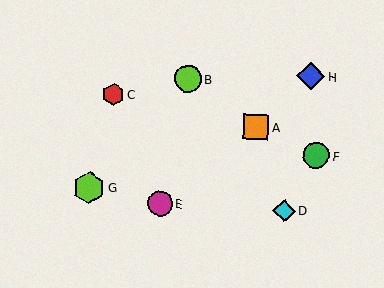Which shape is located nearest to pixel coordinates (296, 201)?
The cyan diamond (labeled D) at (284, 211) is nearest to that location.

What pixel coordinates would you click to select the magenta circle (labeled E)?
Click at (160, 204) to select the magenta circle E.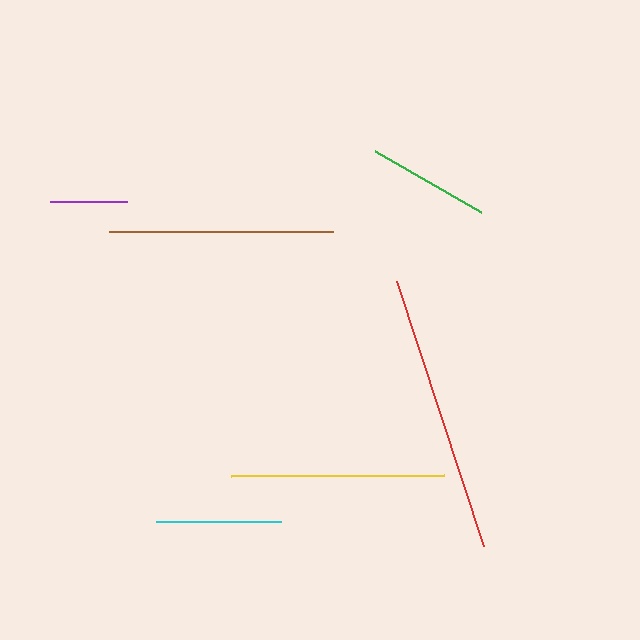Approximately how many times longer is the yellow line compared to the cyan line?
The yellow line is approximately 1.7 times the length of the cyan line.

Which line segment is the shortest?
The purple line is the shortest at approximately 77 pixels.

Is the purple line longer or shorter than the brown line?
The brown line is longer than the purple line.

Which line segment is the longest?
The red line is the longest at approximately 278 pixels.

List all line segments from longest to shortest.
From longest to shortest: red, brown, yellow, cyan, green, purple.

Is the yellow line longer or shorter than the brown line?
The brown line is longer than the yellow line.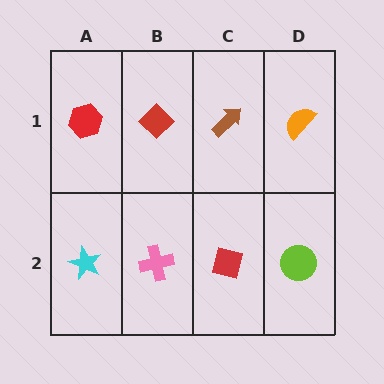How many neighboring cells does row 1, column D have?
2.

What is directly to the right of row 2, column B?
A red square.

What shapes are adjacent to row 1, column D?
A lime circle (row 2, column D), a brown arrow (row 1, column C).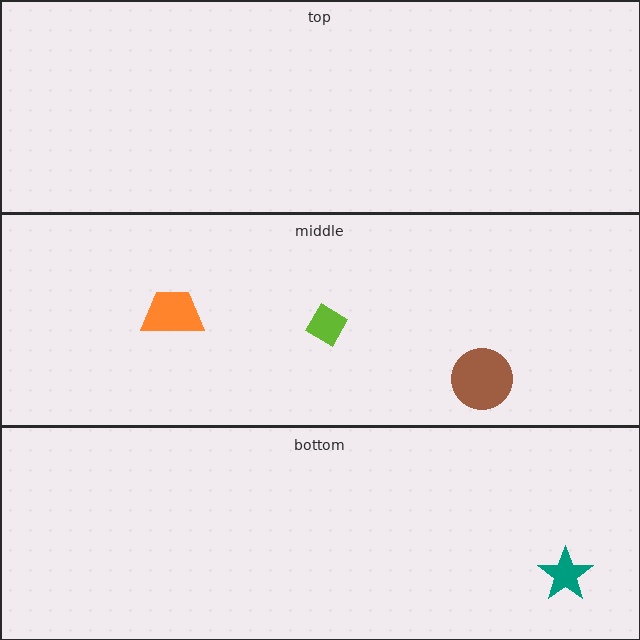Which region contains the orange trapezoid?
The middle region.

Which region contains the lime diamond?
The middle region.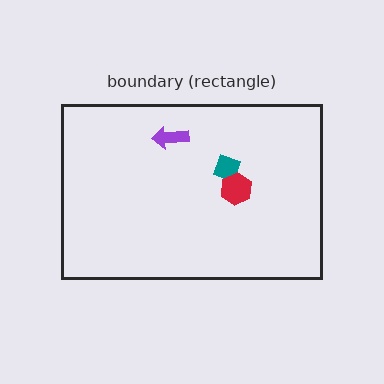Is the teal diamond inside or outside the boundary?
Inside.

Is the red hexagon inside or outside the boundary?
Inside.